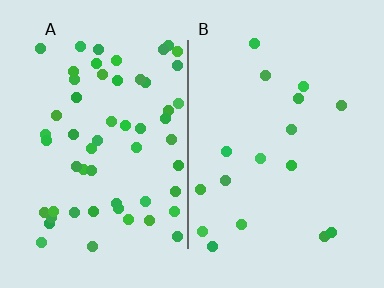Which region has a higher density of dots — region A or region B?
A (the left).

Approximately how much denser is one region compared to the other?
Approximately 3.3× — region A over region B.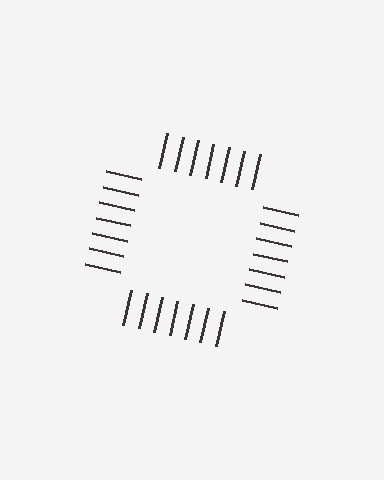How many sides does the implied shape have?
4 sides — the line-ends trace a square.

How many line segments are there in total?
28 — 7 along each of the 4 edges.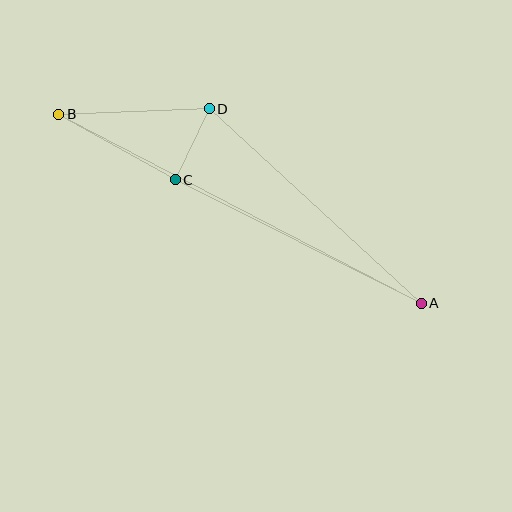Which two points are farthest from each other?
Points A and B are farthest from each other.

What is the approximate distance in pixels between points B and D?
The distance between B and D is approximately 151 pixels.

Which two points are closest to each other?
Points C and D are closest to each other.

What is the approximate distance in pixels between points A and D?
The distance between A and D is approximately 287 pixels.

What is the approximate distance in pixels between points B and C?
The distance between B and C is approximately 133 pixels.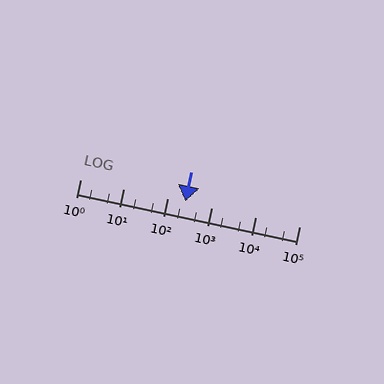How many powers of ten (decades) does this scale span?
The scale spans 5 decades, from 1 to 100000.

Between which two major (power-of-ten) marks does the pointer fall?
The pointer is between 100 and 1000.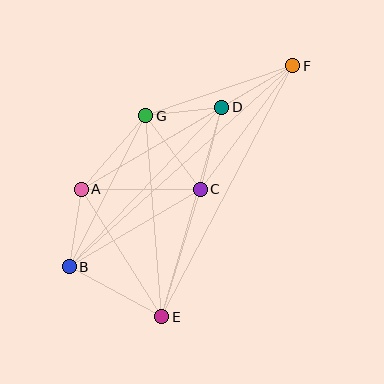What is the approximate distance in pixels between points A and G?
The distance between A and G is approximately 98 pixels.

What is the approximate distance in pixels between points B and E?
The distance between B and E is approximately 106 pixels.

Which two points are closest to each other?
Points D and G are closest to each other.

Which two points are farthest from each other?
Points B and F are farthest from each other.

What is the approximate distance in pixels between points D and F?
The distance between D and F is approximately 82 pixels.